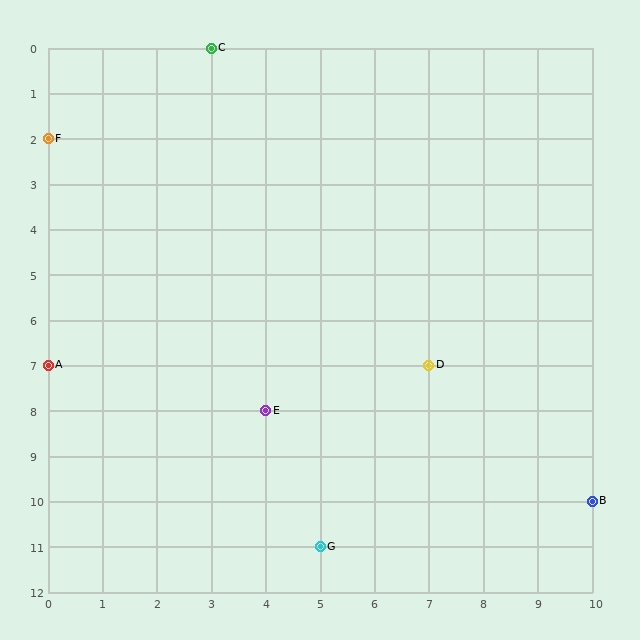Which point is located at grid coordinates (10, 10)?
Point B is at (10, 10).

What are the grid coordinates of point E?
Point E is at grid coordinates (4, 8).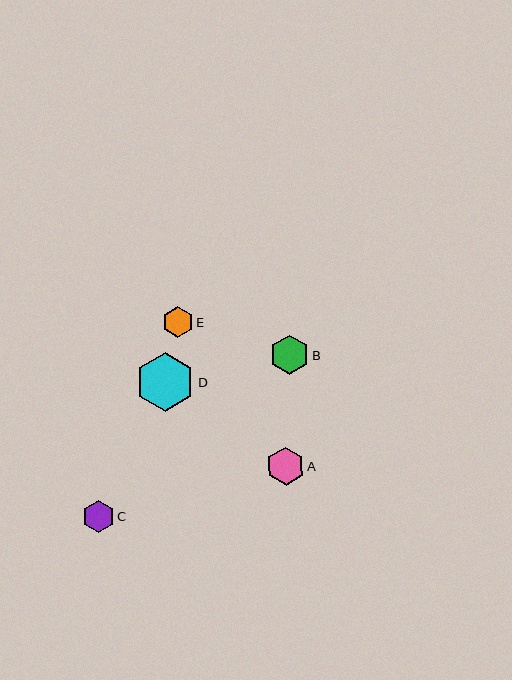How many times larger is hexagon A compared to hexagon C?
Hexagon A is approximately 1.2 times the size of hexagon C.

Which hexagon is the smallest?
Hexagon E is the smallest with a size of approximately 31 pixels.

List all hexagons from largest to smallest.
From largest to smallest: D, B, A, C, E.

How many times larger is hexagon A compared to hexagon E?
Hexagon A is approximately 1.2 times the size of hexagon E.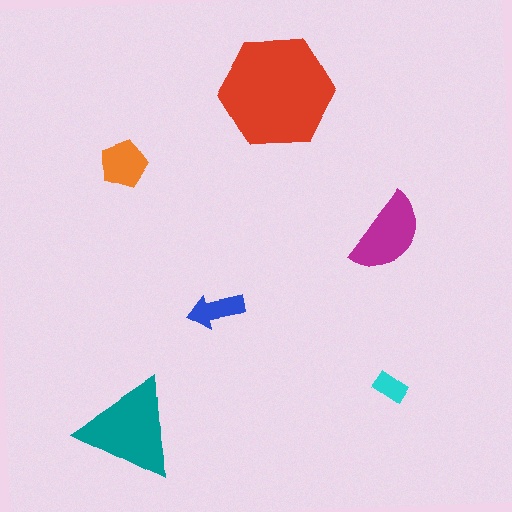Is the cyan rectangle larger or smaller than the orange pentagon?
Smaller.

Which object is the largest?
The red hexagon.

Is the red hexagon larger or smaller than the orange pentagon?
Larger.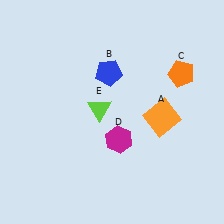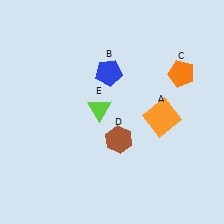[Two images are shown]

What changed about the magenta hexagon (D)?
In Image 1, D is magenta. In Image 2, it changed to brown.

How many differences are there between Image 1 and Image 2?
There is 1 difference between the two images.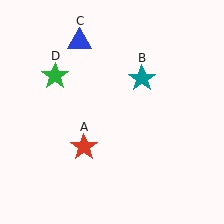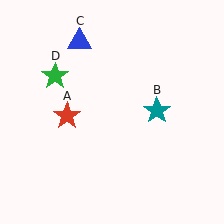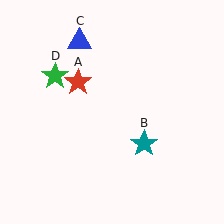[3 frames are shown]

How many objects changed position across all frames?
2 objects changed position: red star (object A), teal star (object B).